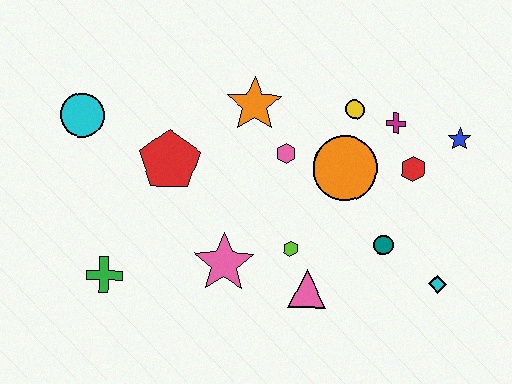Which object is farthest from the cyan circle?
The cyan diamond is farthest from the cyan circle.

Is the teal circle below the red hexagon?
Yes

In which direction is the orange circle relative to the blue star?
The orange circle is to the left of the blue star.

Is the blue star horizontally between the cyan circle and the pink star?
No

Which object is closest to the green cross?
The pink star is closest to the green cross.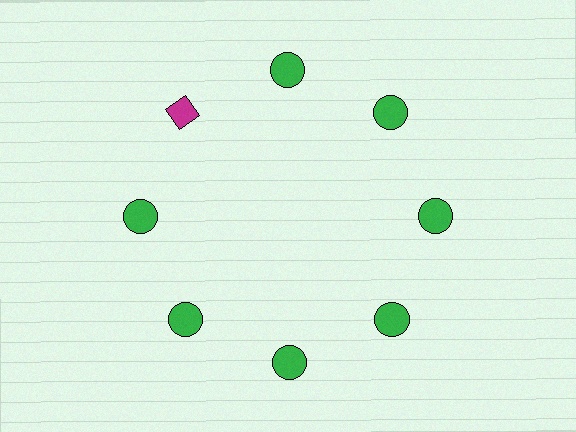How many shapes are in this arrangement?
There are 8 shapes arranged in a ring pattern.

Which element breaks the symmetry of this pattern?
The magenta diamond at roughly the 10 o'clock position breaks the symmetry. All other shapes are green circles.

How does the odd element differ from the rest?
It differs in both color (magenta instead of green) and shape (diamond instead of circle).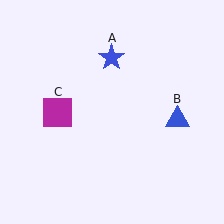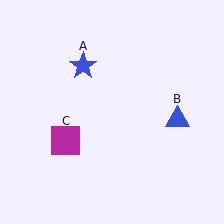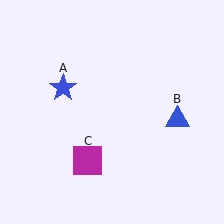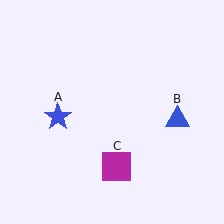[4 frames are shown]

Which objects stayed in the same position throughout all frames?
Blue triangle (object B) remained stationary.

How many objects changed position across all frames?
2 objects changed position: blue star (object A), magenta square (object C).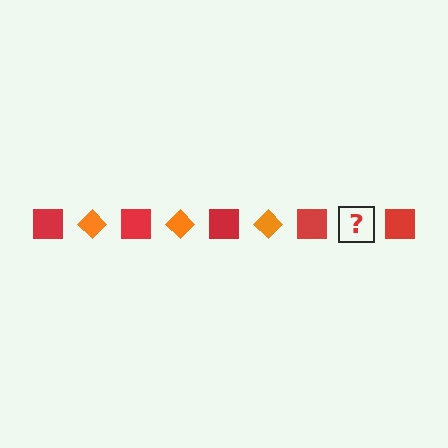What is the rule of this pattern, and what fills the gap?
The rule is that the pattern alternates between red square and orange diamond. The gap should be filled with an orange diamond.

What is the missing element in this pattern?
The missing element is an orange diamond.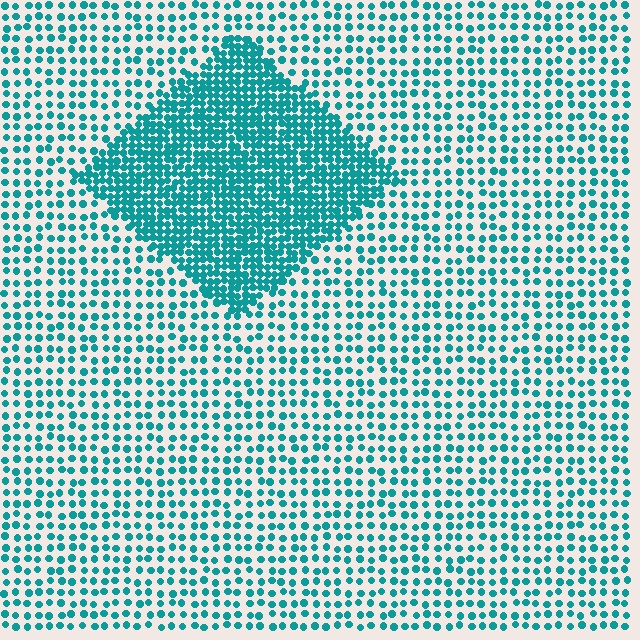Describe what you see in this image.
The image contains small teal elements arranged at two different densities. A diamond-shaped region is visible where the elements are more densely packed than the surrounding area.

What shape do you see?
I see a diamond.